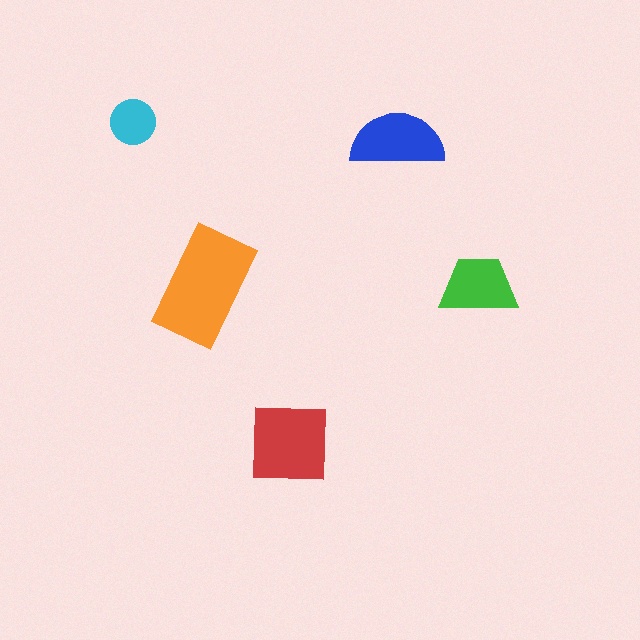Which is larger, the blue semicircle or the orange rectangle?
The orange rectangle.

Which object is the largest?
The orange rectangle.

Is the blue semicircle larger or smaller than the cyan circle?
Larger.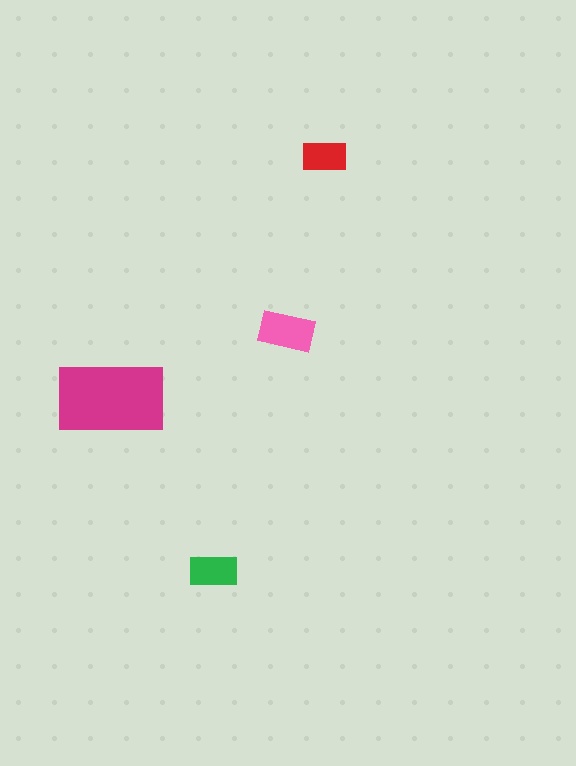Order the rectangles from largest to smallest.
the magenta one, the pink one, the green one, the red one.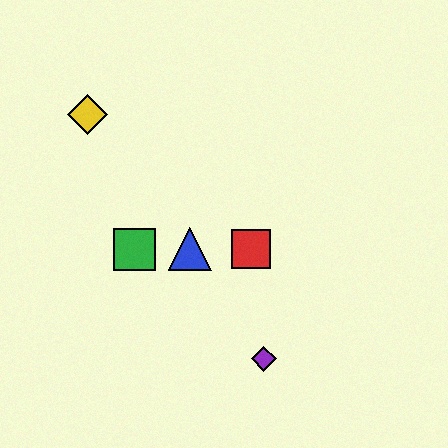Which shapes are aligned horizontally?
The red square, the blue triangle, the green square are aligned horizontally.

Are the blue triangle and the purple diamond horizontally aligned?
No, the blue triangle is at y≈249 and the purple diamond is at y≈359.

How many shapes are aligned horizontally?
3 shapes (the red square, the blue triangle, the green square) are aligned horizontally.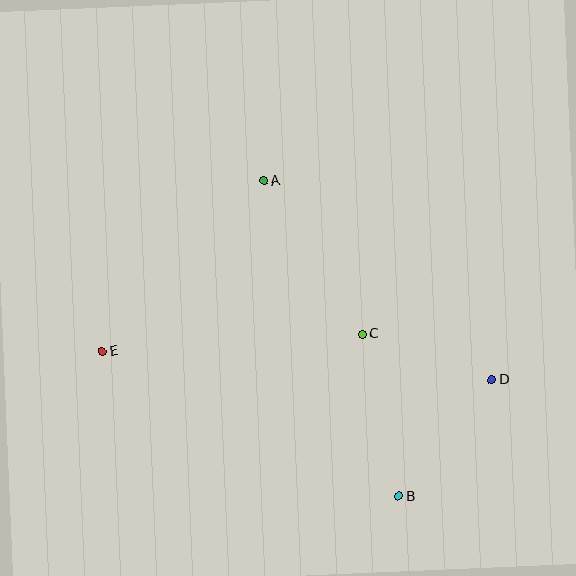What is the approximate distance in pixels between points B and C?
The distance between B and C is approximately 166 pixels.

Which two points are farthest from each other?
Points D and E are farthest from each other.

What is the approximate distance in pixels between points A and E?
The distance between A and E is approximately 235 pixels.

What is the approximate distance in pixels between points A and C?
The distance between A and C is approximately 182 pixels.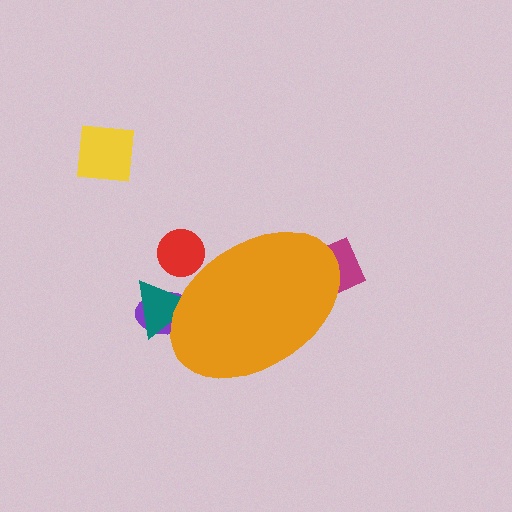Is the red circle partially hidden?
Yes, the red circle is partially hidden behind the orange ellipse.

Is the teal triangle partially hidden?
Yes, the teal triangle is partially hidden behind the orange ellipse.